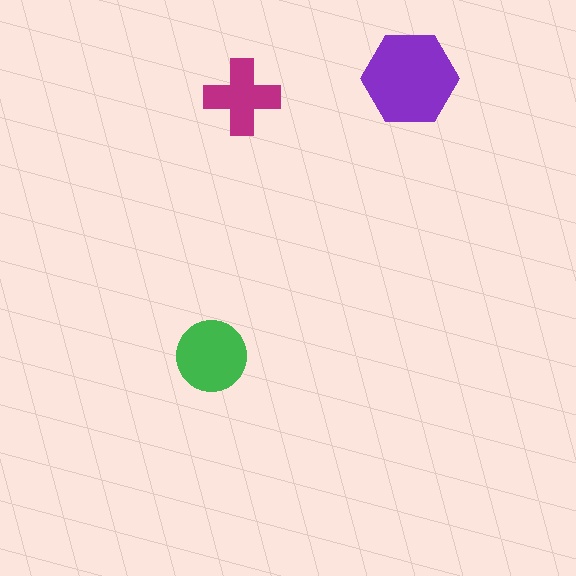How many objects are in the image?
There are 3 objects in the image.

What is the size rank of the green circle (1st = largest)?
2nd.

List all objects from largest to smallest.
The purple hexagon, the green circle, the magenta cross.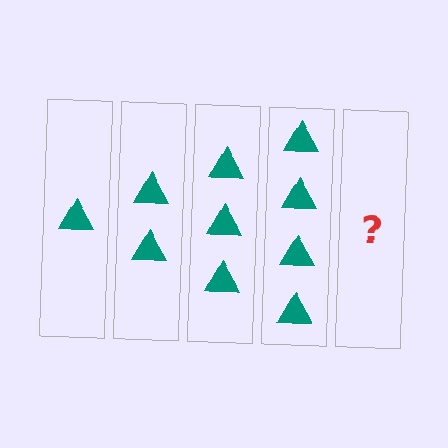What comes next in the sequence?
The next element should be 5 triangles.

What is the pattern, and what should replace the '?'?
The pattern is that each step adds one more triangle. The '?' should be 5 triangles.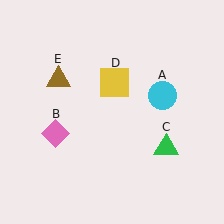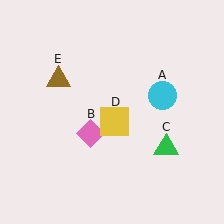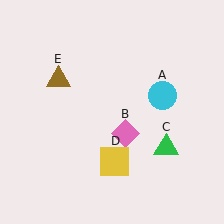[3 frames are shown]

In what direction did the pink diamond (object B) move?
The pink diamond (object B) moved right.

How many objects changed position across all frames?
2 objects changed position: pink diamond (object B), yellow square (object D).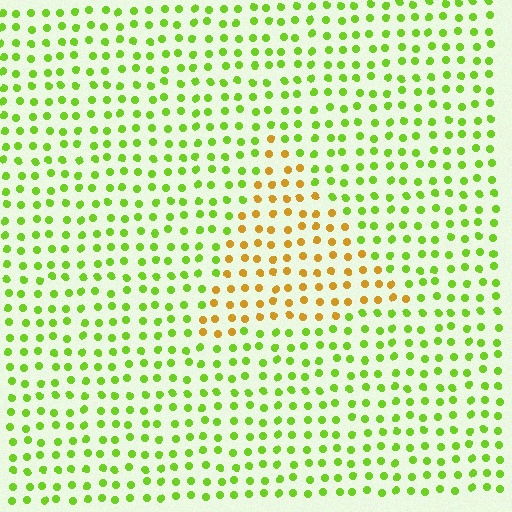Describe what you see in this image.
The image is filled with small lime elements in a uniform arrangement. A triangle-shaped region is visible where the elements are tinted to a slightly different hue, forming a subtle color boundary.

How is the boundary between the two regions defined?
The boundary is defined purely by a slight shift in hue (about 54 degrees). Spacing, size, and orientation are identical on both sides.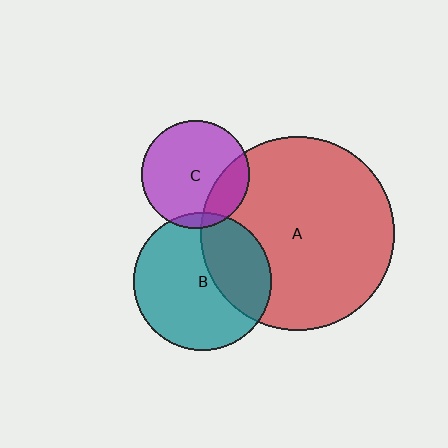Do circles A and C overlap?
Yes.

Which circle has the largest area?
Circle A (red).